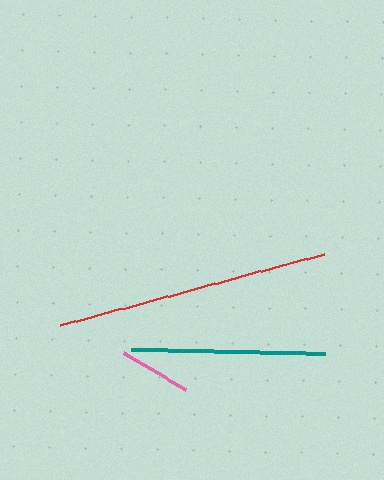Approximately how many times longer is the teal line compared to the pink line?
The teal line is approximately 2.7 times the length of the pink line.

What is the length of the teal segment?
The teal segment is approximately 194 pixels long.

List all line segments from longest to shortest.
From longest to shortest: red, teal, pink.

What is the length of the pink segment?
The pink segment is approximately 72 pixels long.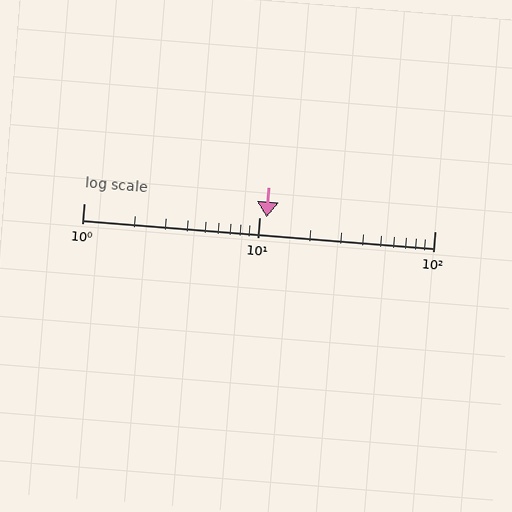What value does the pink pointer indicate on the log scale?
The pointer indicates approximately 11.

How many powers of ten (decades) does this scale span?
The scale spans 2 decades, from 1 to 100.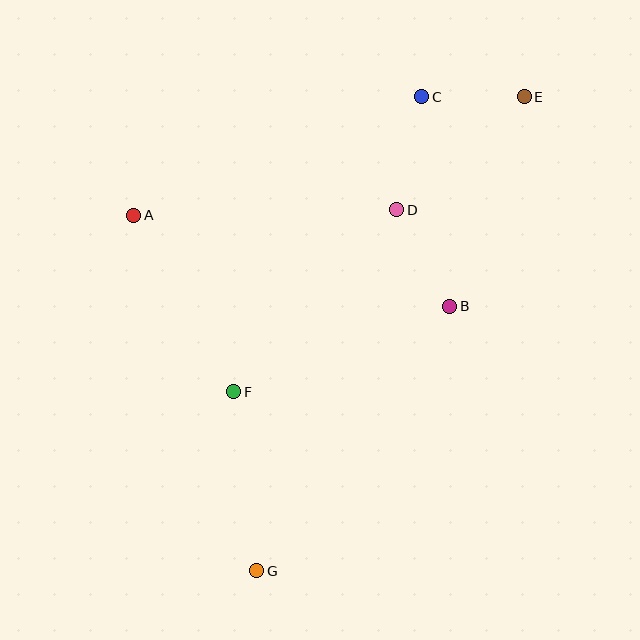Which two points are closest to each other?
Points C and E are closest to each other.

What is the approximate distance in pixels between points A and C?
The distance between A and C is approximately 311 pixels.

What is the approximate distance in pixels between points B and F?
The distance between B and F is approximately 232 pixels.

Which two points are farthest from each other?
Points E and G are farthest from each other.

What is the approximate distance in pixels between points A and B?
The distance between A and B is approximately 329 pixels.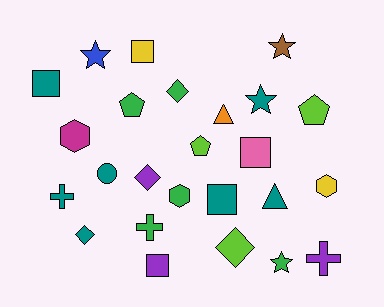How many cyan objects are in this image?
There are no cyan objects.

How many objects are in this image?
There are 25 objects.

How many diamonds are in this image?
There are 4 diamonds.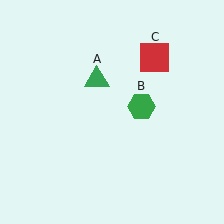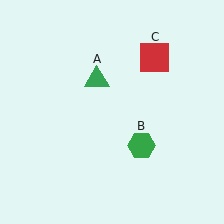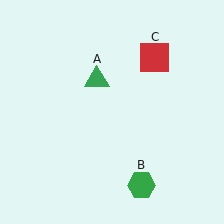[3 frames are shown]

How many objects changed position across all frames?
1 object changed position: green hexagon (object B).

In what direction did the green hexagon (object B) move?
The green hexagon (object B) moved down.